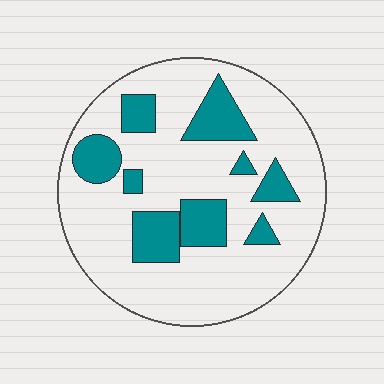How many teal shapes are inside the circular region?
9.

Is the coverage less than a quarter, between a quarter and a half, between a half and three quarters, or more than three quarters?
Less than a quarter.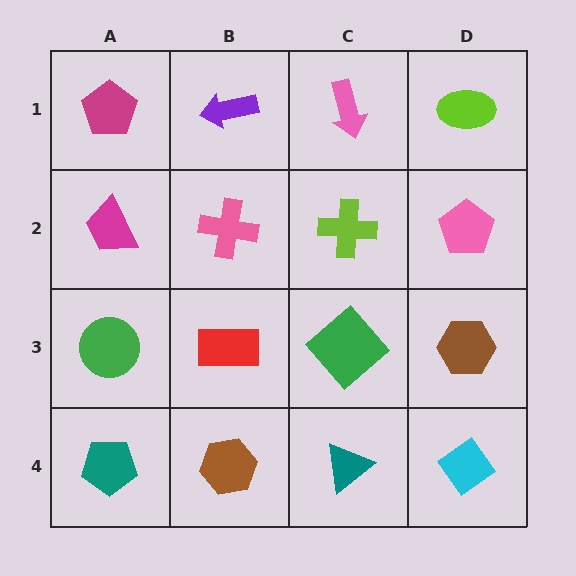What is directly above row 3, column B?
A pink cross.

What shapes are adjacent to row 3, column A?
A magenta trapezoid (row 2, column A), a teal pentagon (row 4, column A), a red rectangle (row 3, column B).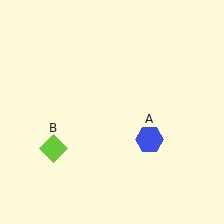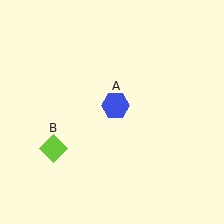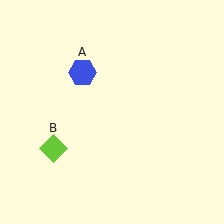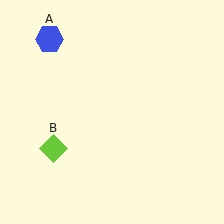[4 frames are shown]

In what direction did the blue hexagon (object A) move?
The blue hexagon (object A) moved up and to the left.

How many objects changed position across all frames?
1 object changed position: blue hexagon (object A).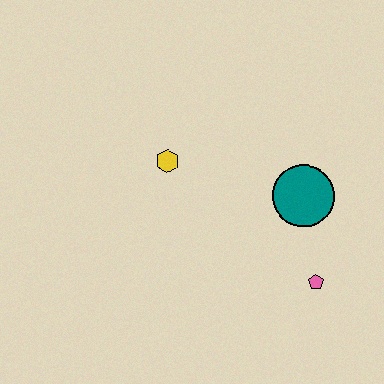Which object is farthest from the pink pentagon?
The yellow hexagon is farthest from the pink pentagon.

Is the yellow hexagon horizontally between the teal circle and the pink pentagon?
No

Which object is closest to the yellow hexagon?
The teal circle is closest to the yellow hexagon.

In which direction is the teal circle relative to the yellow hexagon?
The teal circle is to the right of the yellow hexagon.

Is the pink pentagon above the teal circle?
No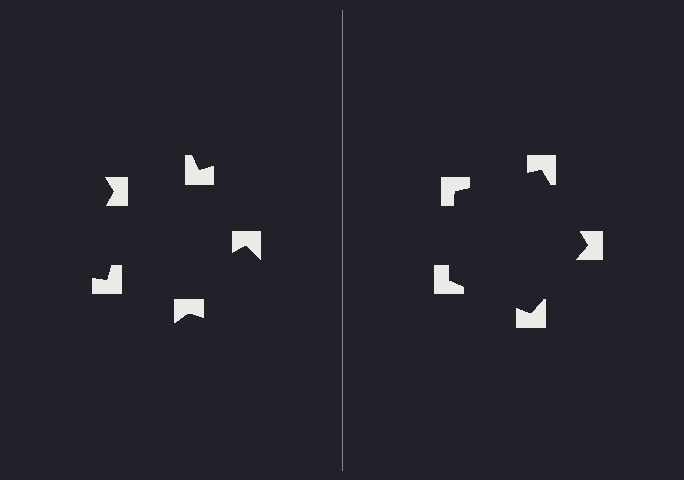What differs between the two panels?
The notched squares are positioned identically on both sides; only the wedge orientations differ. On the right they align to a pentagon; on the left they are misaligned.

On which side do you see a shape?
An illusory pentagon appears on the right side. On the left side the wedge cuts are rotated, so no coherent shape forms.